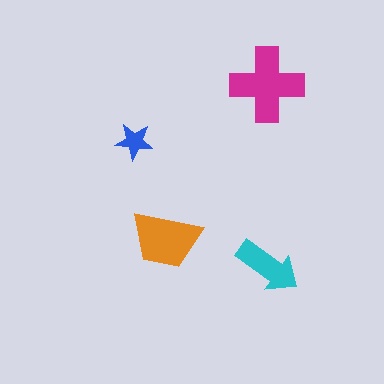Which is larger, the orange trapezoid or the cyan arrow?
The orange trapezoid.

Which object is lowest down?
The cyan arrow is bottommost.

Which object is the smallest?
The blue star.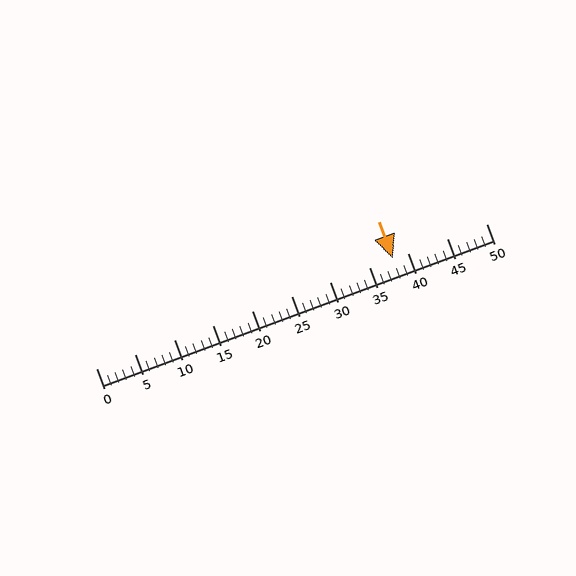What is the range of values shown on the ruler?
The ruler shows values from 0 to 50.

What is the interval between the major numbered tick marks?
The major tick marks are spaced 5 units apart.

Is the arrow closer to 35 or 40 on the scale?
The arrow is closer to 40.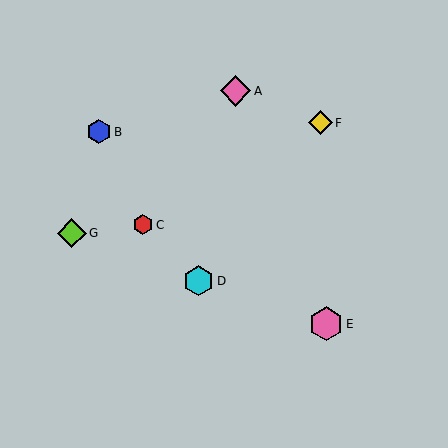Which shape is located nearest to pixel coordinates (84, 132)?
The blue hexagon (labeled B) at (99, 132) is nearest to that location.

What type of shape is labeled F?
Shape F is a yellow diamond.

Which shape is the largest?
The pink hexagon (labeled E) is the largest.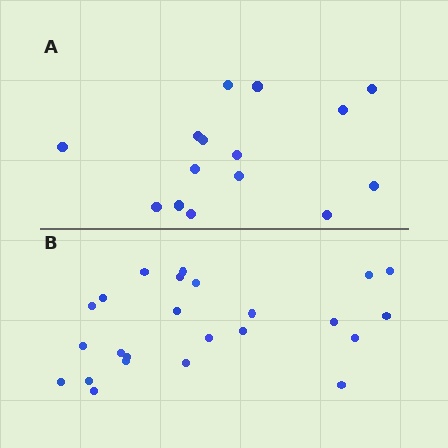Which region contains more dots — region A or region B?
Region B (the bottom region) has more dots.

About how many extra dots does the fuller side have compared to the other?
Region B has roughly 8 or so more dots than region A.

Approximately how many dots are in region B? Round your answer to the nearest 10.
About 20 dots. (The exact count is 24, which rounds to 20.)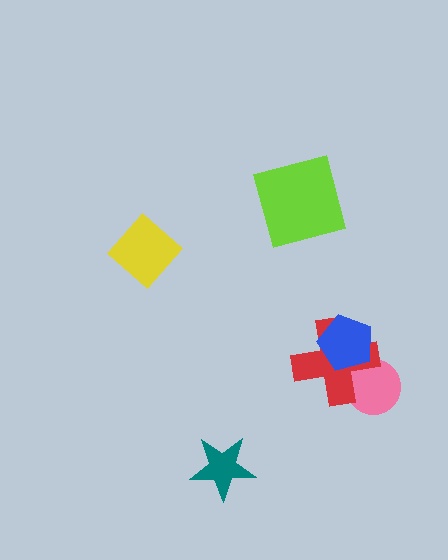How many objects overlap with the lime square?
0 objects overlap with the lime square.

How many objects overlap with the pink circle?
1 object overlaps with the pink circle.